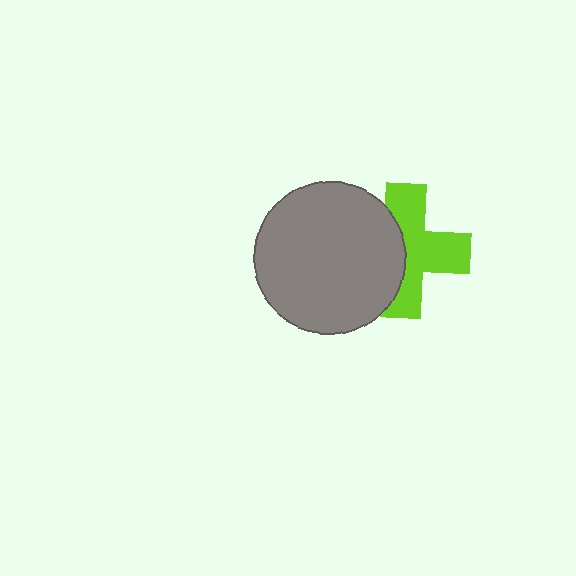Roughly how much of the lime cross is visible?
About half of it is visible (roughly 60%).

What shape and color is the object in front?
The object in front is a gray circle.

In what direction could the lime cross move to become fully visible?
The lime cross could move right. That would shift it out from behind the gray circle entirely.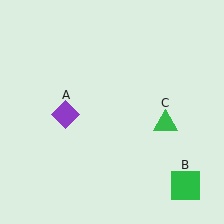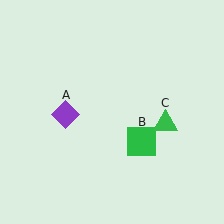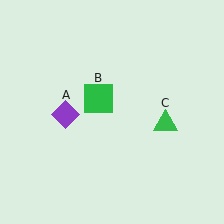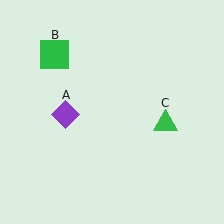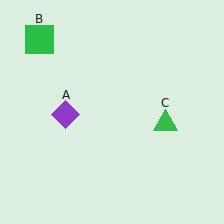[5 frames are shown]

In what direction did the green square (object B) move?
The green square (object B) moved up and to the left.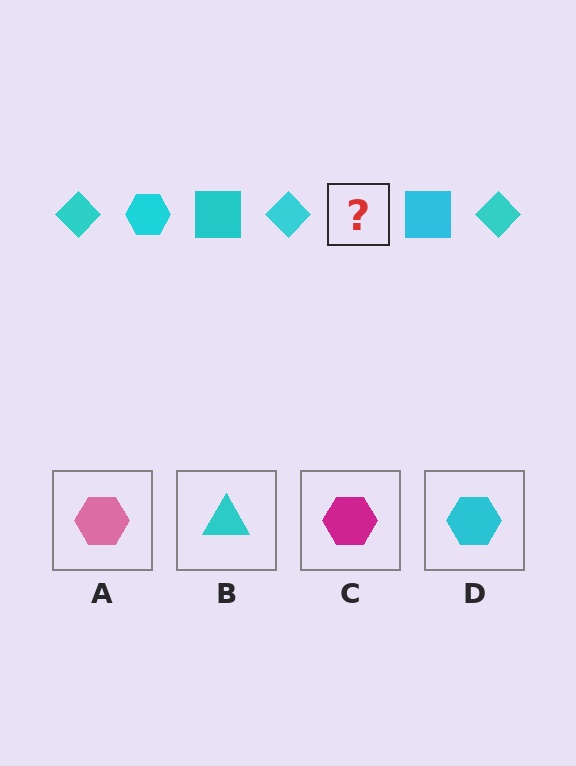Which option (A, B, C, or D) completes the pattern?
D.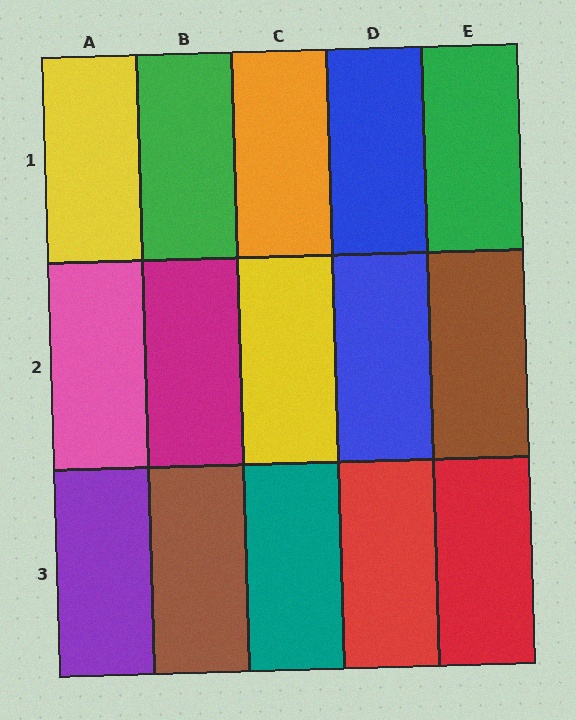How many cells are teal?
1 cell is teal.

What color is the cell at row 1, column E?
Green.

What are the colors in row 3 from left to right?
Purple, brown, teal, red, red.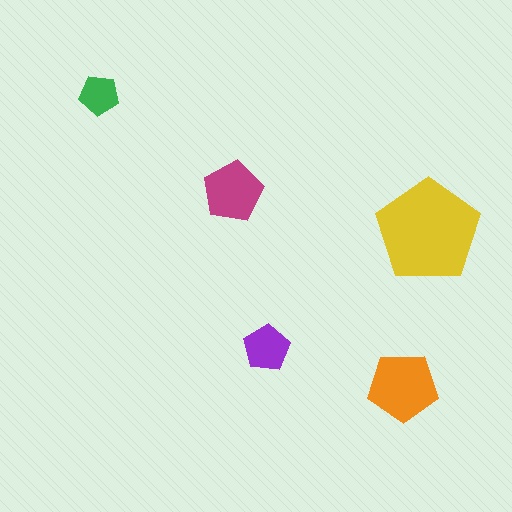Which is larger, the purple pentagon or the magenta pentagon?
The magenta one.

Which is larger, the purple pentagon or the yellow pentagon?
The yellow one.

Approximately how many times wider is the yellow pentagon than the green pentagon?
About 2.5 times wider.